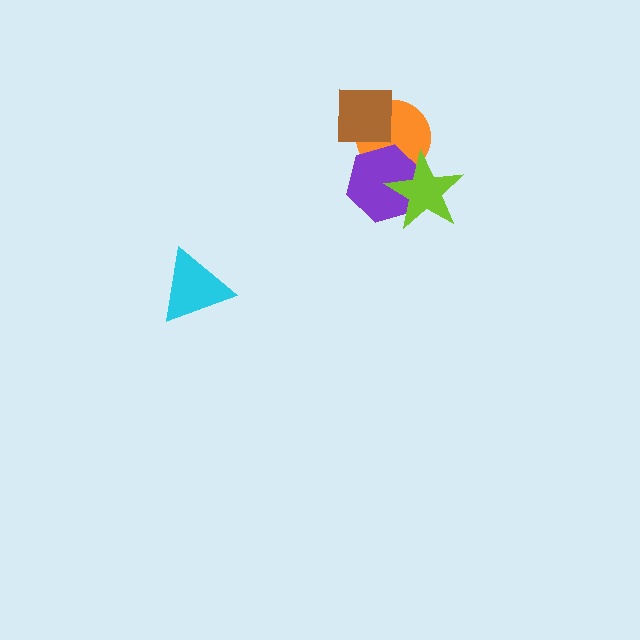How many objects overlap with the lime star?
2 objects overlap with the lime star.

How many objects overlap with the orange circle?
3 objects overlap with the orange circle.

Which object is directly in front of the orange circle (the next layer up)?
The brown square is directly in front of the orange circle.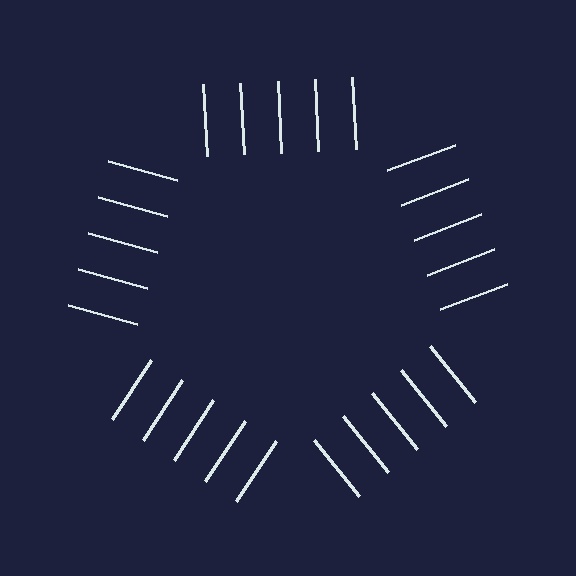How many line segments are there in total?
25 — 5 along each of the 5 edges.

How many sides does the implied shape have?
5 sides — the line-ends trace a pentagon.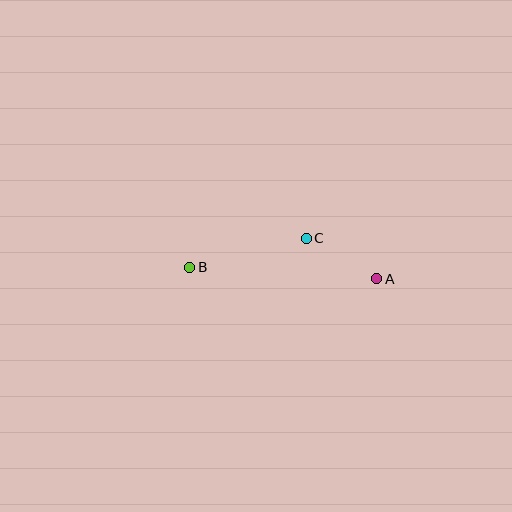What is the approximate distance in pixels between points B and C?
The distance between B and C is approximately 120 pixels.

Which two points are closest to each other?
Points A and C are closest to each other.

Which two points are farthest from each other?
Points A and B are farthest from each other.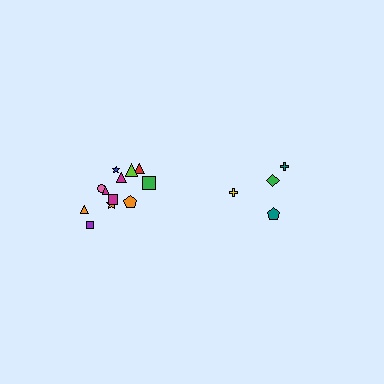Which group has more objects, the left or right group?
The left group.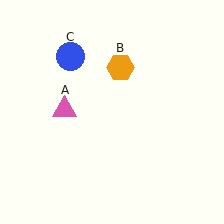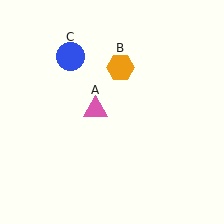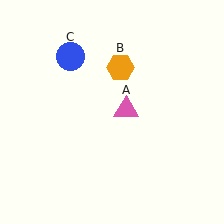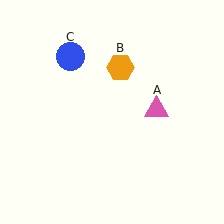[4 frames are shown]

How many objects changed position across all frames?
1 object changed position: pink triangle (object A).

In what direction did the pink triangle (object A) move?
The pink triangle (object A) moved right.